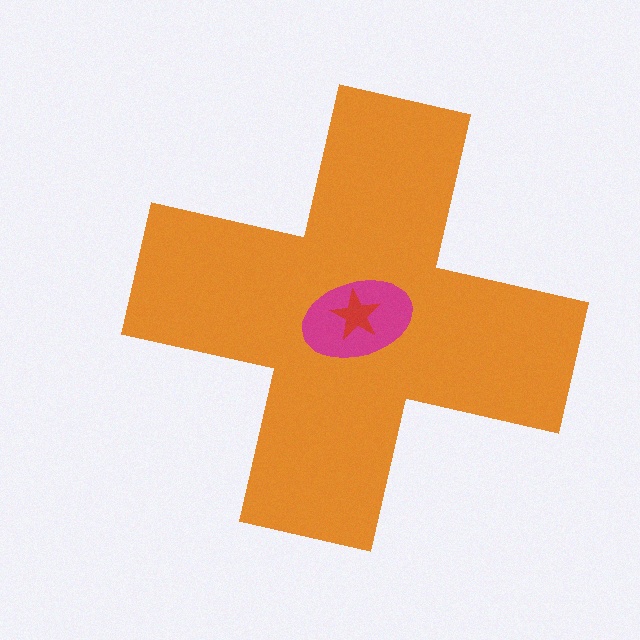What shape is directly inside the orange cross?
The magenta ellipse.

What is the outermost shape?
The orange cross.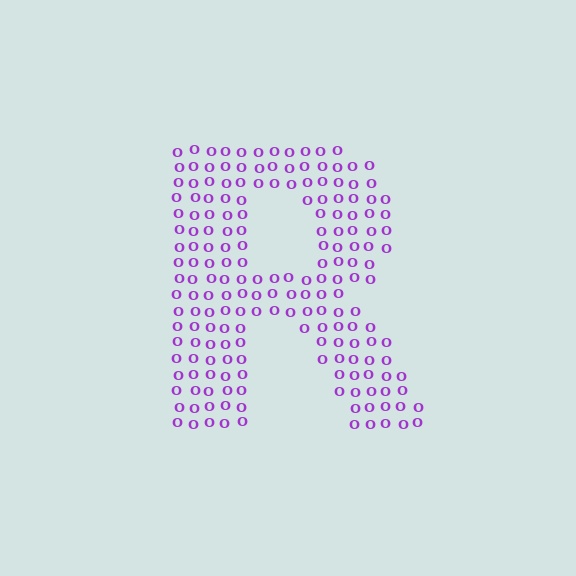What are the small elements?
The small elements are letter O's.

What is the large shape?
The large shape is the letter R.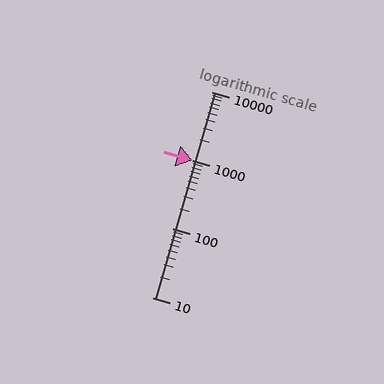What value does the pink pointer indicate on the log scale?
The pointer indicates approximately 990.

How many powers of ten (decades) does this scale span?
The scale spans 3 decades, from 10 to 10000.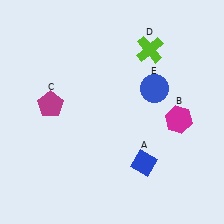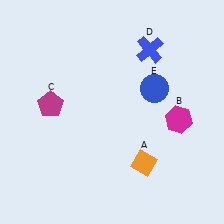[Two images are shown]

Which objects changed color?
A changed from blue to orange. D changed from lime to blue.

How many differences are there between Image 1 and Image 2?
There are 2 differences between the two images.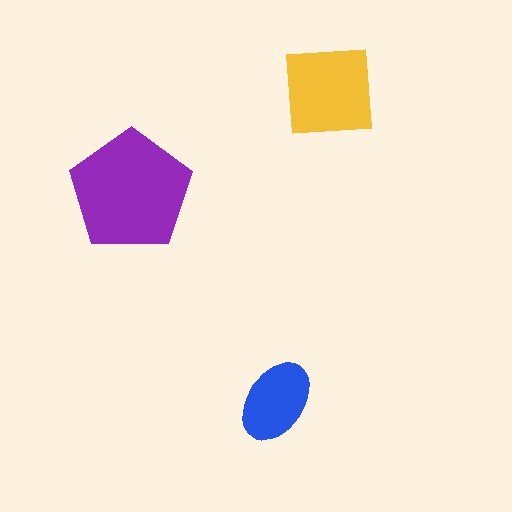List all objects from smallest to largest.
The blue ellipse, the yellow square, the purple pentagon.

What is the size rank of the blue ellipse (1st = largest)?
3rd.